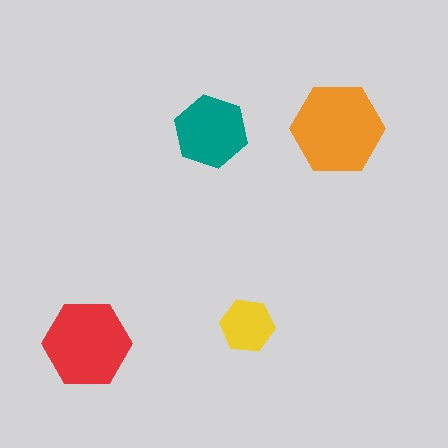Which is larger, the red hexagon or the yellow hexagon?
The red one.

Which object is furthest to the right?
The orange hexagon is rightmost.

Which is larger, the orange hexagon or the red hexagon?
The orange one.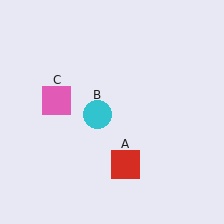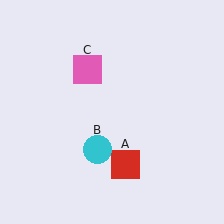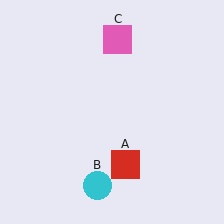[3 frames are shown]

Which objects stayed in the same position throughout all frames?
Red square (object A) remained stationary.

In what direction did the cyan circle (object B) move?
The cyan circle (object B) moved down.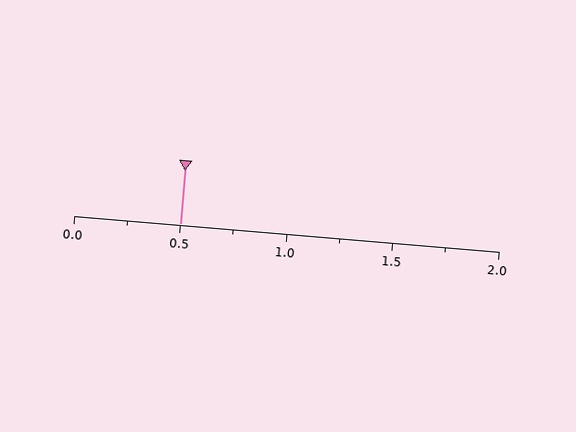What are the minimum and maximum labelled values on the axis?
The axis runs from 0.0 to 2.0.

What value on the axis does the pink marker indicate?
The marker indicates approximately 0.5.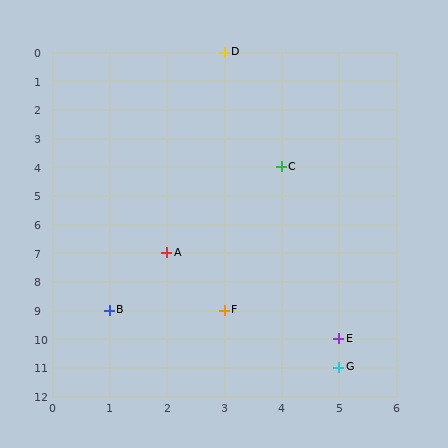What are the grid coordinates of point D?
Point D is at grid coordinates (3, 0).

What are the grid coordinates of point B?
Point B is at grid coordinates (1, 9).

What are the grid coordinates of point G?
Point G is at grid coordinates (5, 11).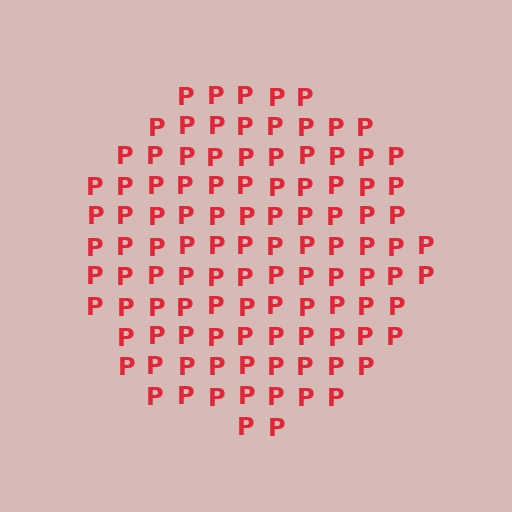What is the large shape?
The large shape is a circle.